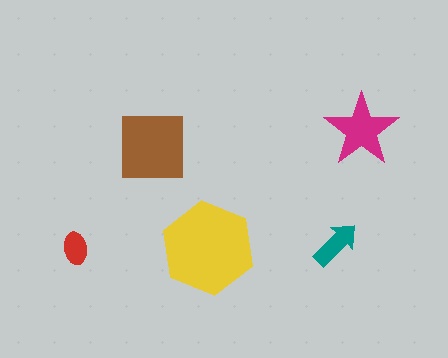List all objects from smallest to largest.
The red ellipse, the teal arrow, the magenta star, the brown square, the yellow hexagon.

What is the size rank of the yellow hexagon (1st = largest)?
1st.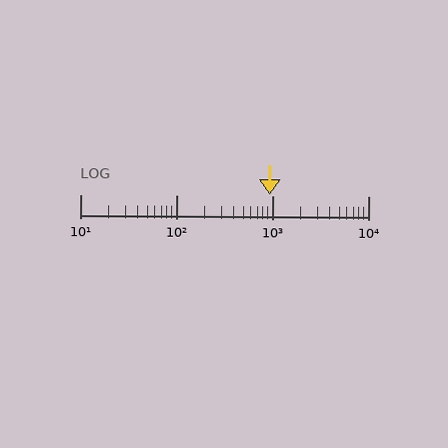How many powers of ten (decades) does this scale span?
The scale spans 3 decades, from 10 to 10000.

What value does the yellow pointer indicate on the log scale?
The pointer indicates approximately 940.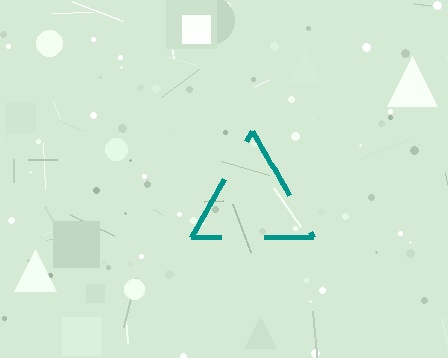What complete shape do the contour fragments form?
The contour fragments form a triangle.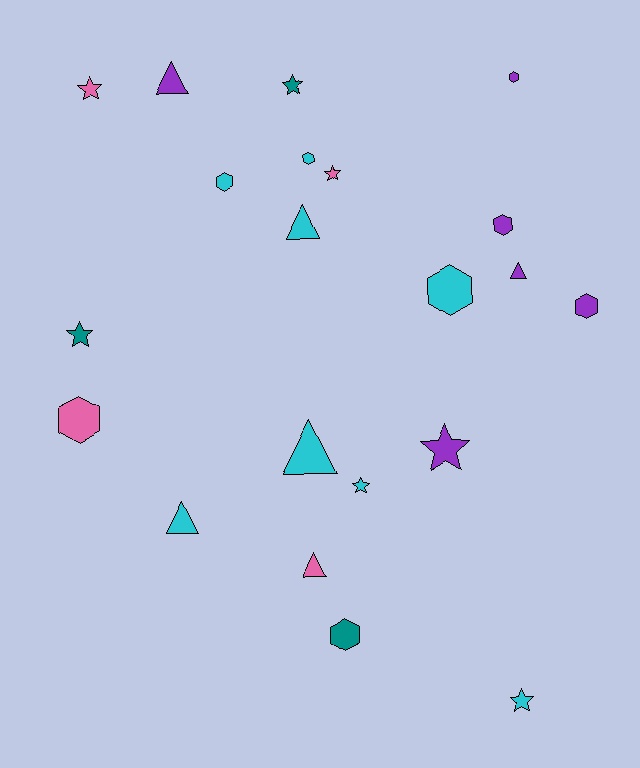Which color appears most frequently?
Cyan, with 8 objects.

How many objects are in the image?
There are 21 objects.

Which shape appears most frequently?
Hexagon, with 8 objects.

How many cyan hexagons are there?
There are 3 cyan hexagons.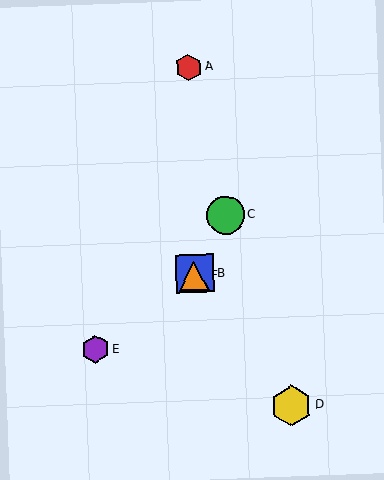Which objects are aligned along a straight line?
Objects B, C, F are aligned along a straight line.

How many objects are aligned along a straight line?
3 objects (B, C, F) are aligned along a straight line.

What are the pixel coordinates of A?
Object A is at (189, 67).